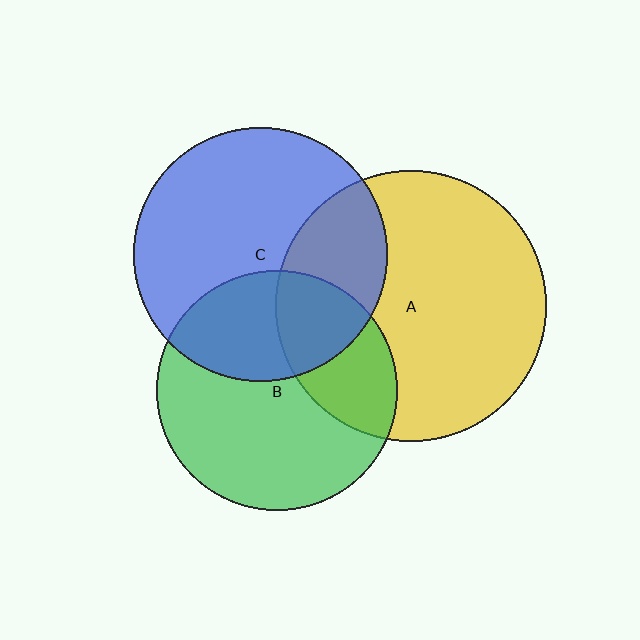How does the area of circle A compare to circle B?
Approximately 1.3 times.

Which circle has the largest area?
Circle A (yellow).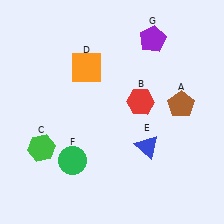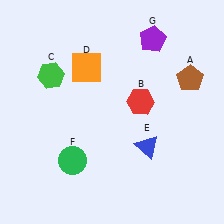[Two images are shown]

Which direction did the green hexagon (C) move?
The green hexagon (C) moved up.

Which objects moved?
The objects that moved are: the brown pentagon (A), the green hexagon (C).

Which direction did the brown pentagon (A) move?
The brown pentagon (A) moved up.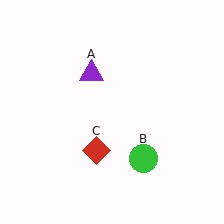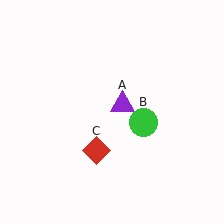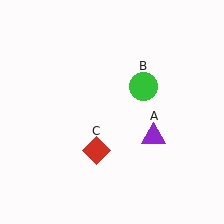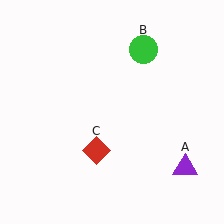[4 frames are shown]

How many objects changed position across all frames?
2 objects changed position: purple triangle (object A), green circle (object B).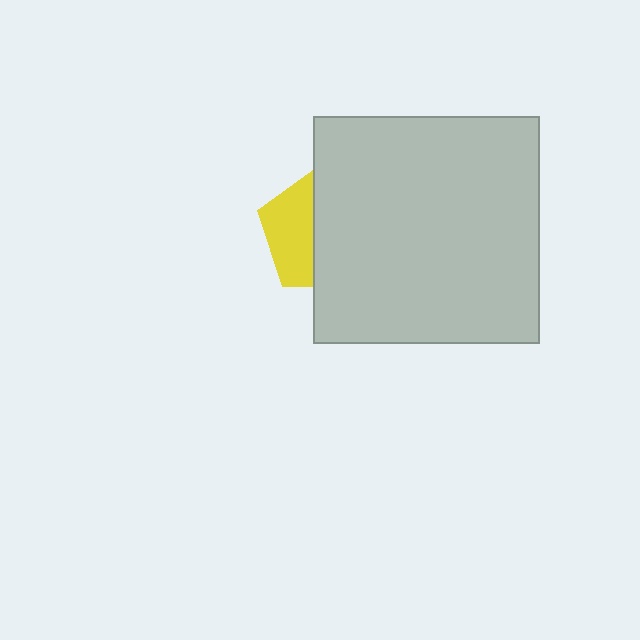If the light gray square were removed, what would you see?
You would see the complete yellow pentagon.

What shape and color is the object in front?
The object in front is a light gray square.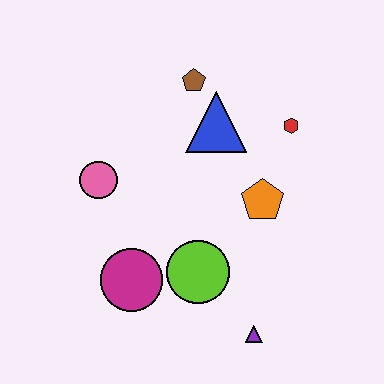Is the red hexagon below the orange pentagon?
No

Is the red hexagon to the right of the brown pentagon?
Yes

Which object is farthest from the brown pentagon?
The purple triangle is farthest from the brown pentagon.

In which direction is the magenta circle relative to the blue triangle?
The magenta circle is below the blue triangle.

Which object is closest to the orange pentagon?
The red hexagon is closest to the orange pentagon.